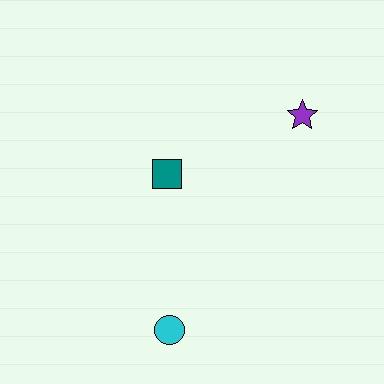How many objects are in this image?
There are 3 objects.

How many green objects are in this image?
There are no green objects.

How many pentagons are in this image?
There are no pentagons.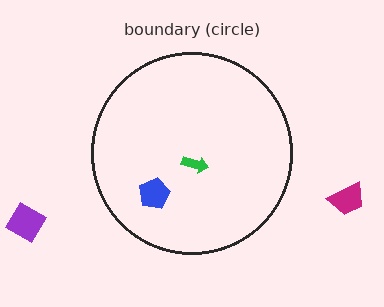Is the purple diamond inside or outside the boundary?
Outside.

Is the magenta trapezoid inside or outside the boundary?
Outside.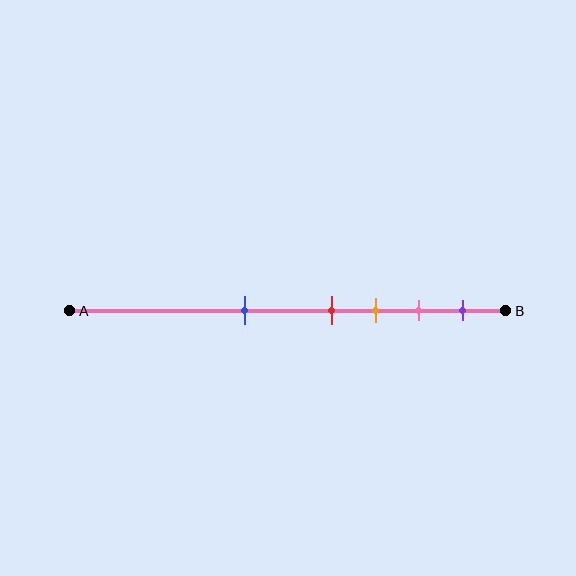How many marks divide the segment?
There are 5 marks dividing the segment.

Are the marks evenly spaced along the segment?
No, the marks are not evenly spaced.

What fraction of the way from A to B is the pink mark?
The pink mark is approximately 80% (0.8) of the way from A to B.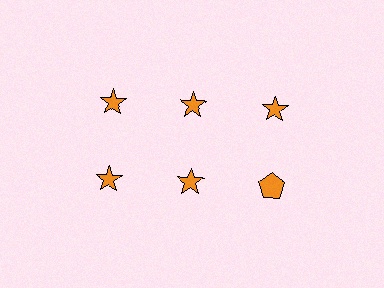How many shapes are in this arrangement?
There are 6 shapes arranged in a grid pattern.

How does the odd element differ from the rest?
It has a different shape: pentagon instead of star.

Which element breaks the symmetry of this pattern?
The orange pentagon in the second row, center column breaks the symmetry. All other shapes are orange stars.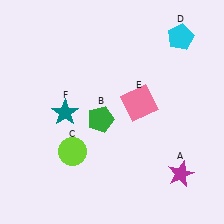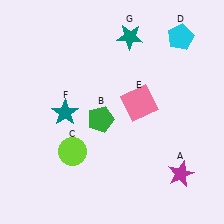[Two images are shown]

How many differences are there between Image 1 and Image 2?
There is 1 difference between the two images.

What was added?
A teal star (G) was added in Image 2.